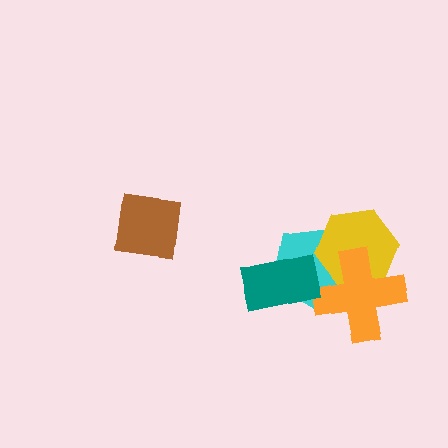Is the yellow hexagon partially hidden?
Yes, it is partially covered by another shape.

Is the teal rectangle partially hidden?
No, no other shape covers it.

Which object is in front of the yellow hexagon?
The orange cross is in front of the yellow hexagon.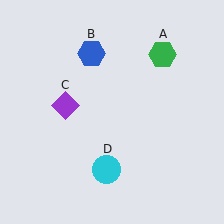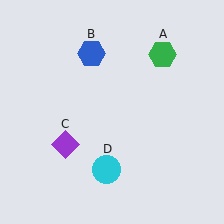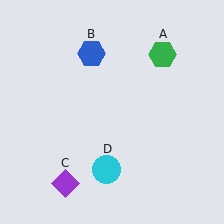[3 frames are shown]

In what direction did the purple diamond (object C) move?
The purple diamond (object C) moved down.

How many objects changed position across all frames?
1 object changed position: purple diamond (object C).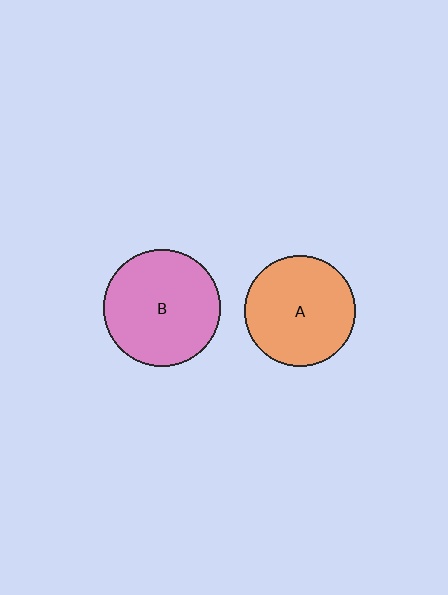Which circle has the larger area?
Circle B (pink).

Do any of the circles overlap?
No, none of the circles overlap.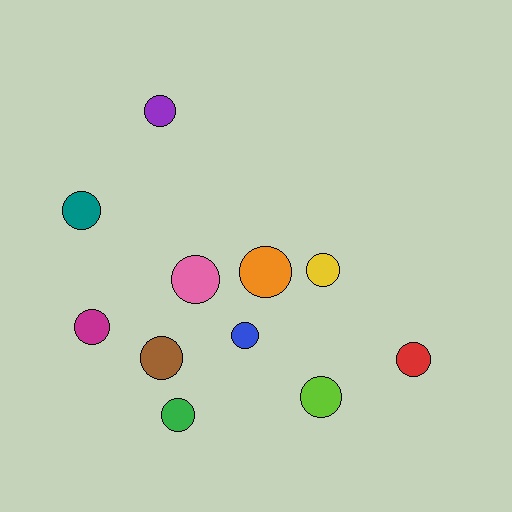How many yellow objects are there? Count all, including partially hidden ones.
There is 1 yellow object.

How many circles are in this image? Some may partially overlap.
There are 11 circles.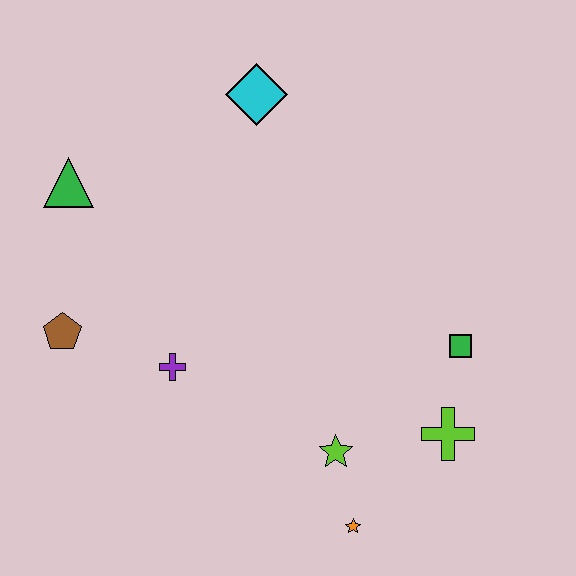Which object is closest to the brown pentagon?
The purple cross is closest to the brown pentagon.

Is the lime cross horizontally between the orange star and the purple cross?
No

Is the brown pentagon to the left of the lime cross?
Yes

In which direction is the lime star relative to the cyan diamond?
The lime star is below the cyan diamond.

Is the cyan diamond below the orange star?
No